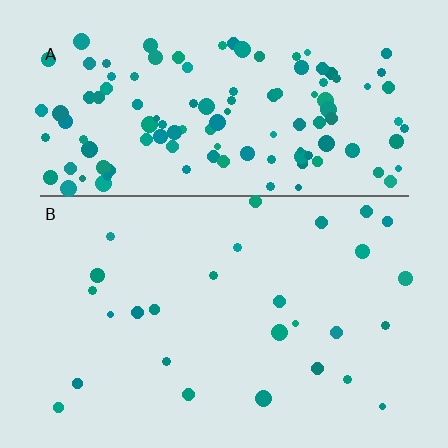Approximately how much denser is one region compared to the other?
Approximately 4.6× — region A over region B.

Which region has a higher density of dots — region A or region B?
A (the top).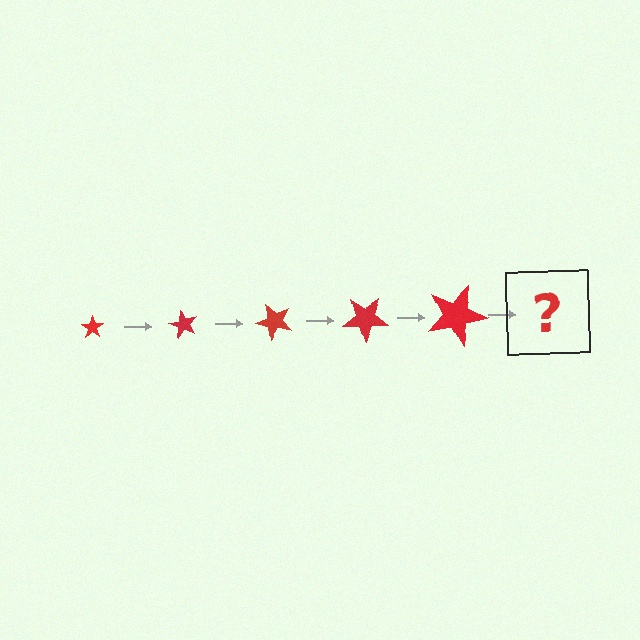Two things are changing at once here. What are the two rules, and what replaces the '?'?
The two rules are that the star grows larger each step and it rotates 60 degrees each step. The '?' should be a star, larger than the previous one and rotated 300 degrees from the start.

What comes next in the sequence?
The next element should be a star, larger than the previous one and rotated 300 degrees from the start.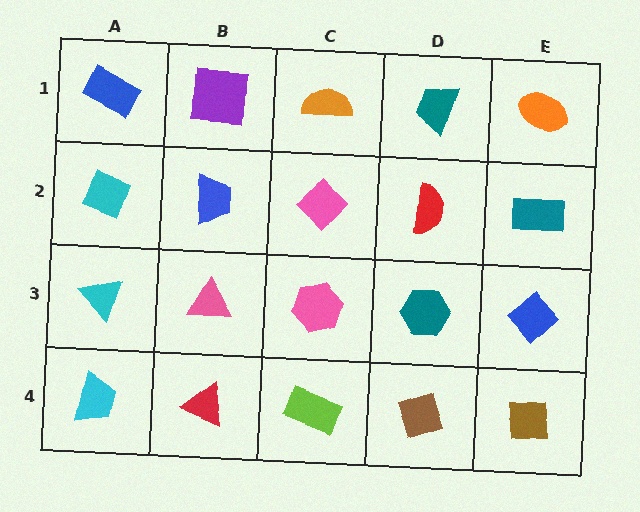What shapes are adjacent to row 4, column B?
A pink triangle (row 3, column B), a cyan trapezoid (row 4, column A), a lime rectangle (row 4, column C).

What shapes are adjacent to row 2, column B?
A purple square (row 1, column B), a pink triangle (row 3, column B), a cyan diamond (row 2, column A), a pink diamond (row 2, column C).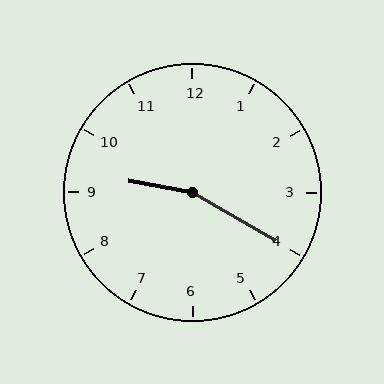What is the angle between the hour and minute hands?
Approximately 160 degrees.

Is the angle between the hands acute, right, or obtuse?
It is obtuse.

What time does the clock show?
9:20.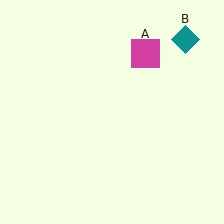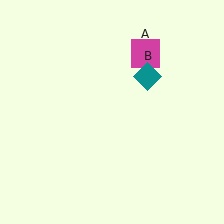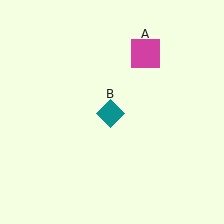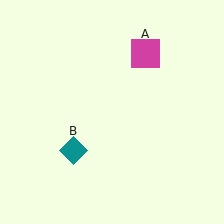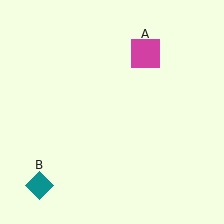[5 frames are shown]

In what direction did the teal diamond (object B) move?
The teal diamond (object B) moved down and to the left.